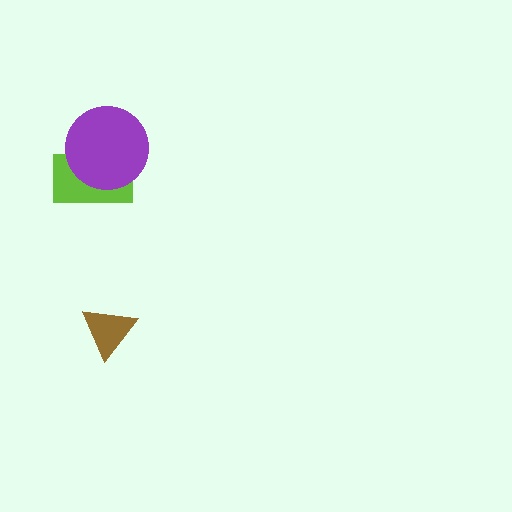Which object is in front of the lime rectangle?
The purple circle is in front of the lime rectangle.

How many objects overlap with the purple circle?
1 object overlaps with the purple circle.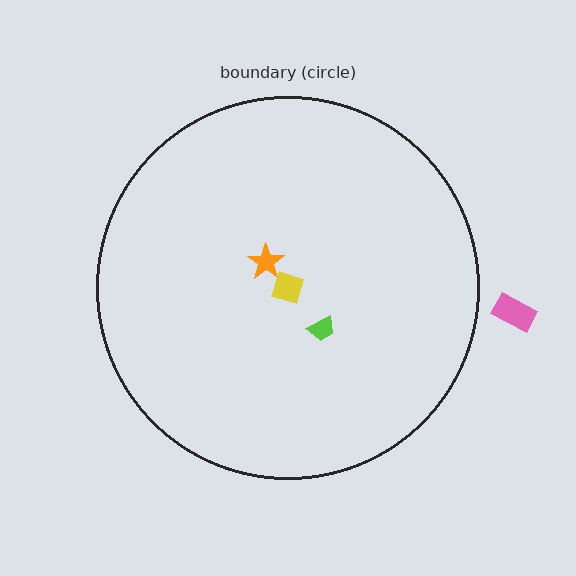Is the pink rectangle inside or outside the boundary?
Outside.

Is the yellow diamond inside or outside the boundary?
Inside.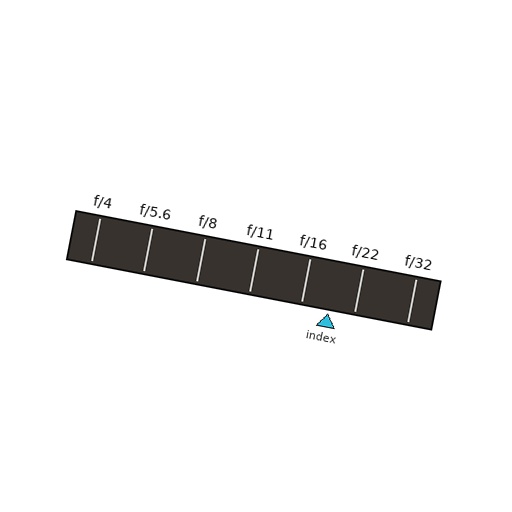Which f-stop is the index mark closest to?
The index mark is closest to f/22.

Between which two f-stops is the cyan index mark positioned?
The index mark is between f/16 and f/22.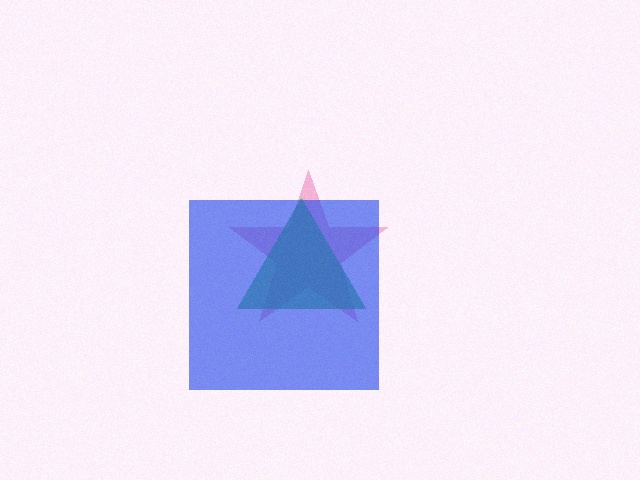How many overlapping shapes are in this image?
There are 3 overlapping shapes in the image.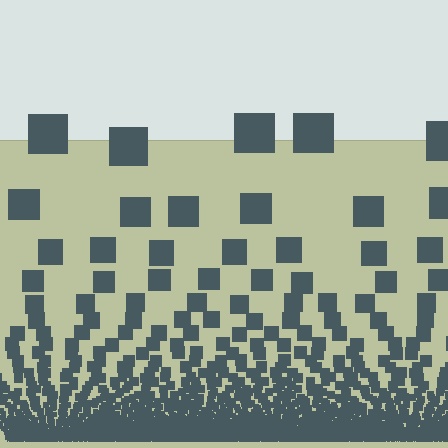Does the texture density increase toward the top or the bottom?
Density increases toward the bottom.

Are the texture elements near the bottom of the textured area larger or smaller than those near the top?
Smaller. The gradient is inverted — elements near the bottom are smaller and denser.